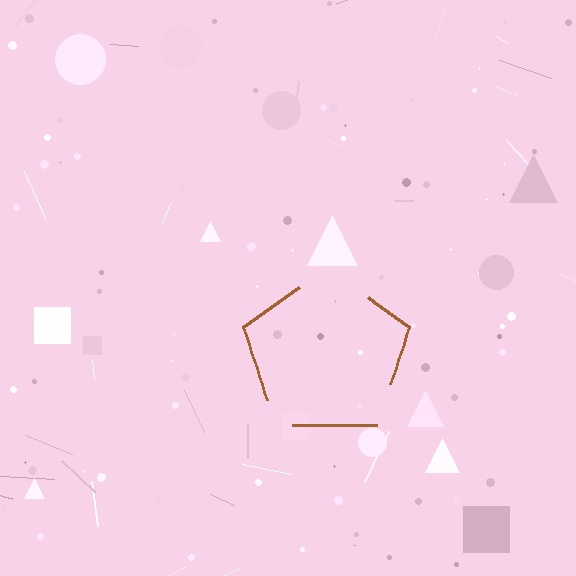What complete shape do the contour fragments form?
The contour fragments form a pentagon.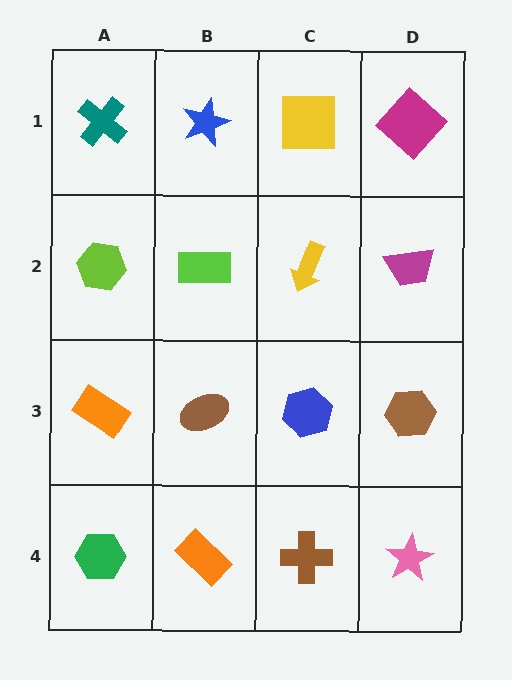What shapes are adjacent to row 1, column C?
A yellow arrow (row 2, column C), a blue star (row 1, column B), a magenta diamond (row 1, column D).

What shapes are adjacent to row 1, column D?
A magenta trapezoid (row 2, column D), a yellow square (row 1, column C).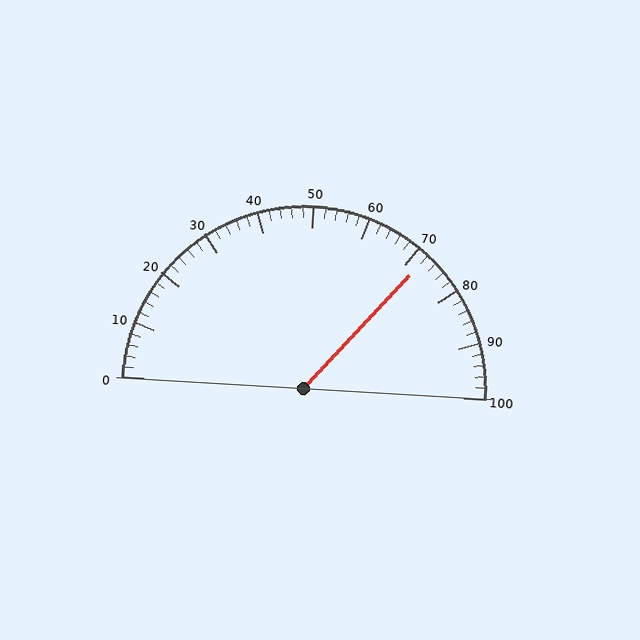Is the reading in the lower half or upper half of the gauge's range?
The reading is in the upper half of the range (0 to 100).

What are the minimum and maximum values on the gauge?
The gauge ranges from 0 to 100.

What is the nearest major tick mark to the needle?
The nearest major tick mark is 70.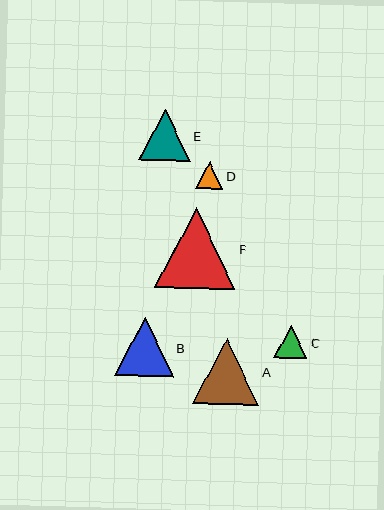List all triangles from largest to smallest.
From largest to smallest: F, A, B, E, C, D.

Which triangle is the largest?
Triangle F is the largest with a size of approximately 80 pixels.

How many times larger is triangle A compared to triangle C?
Triangle A is approximately 2.0 times the size of triangle C.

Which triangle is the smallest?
Triangle D is the smallest with a size of approximately 27 pixels.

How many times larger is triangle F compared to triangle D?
Triangle F is approximately 2.9 times the size of triangle D.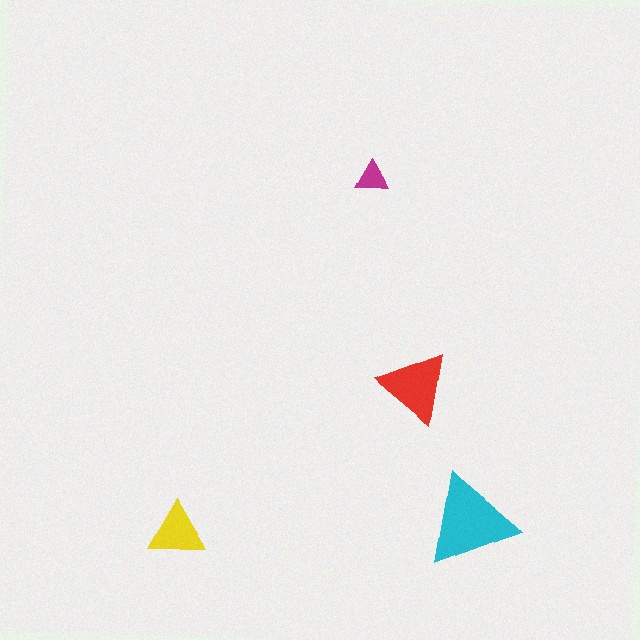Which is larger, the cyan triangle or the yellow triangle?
The cyan one.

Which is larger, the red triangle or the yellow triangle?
The red one.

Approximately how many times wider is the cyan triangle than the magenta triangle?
About 2.5 times wider.